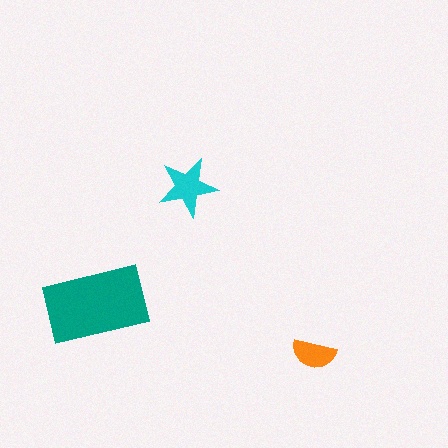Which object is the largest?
The teal rectangle.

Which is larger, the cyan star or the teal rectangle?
The teal rectangle.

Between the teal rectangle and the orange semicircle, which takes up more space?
The teal rectangle.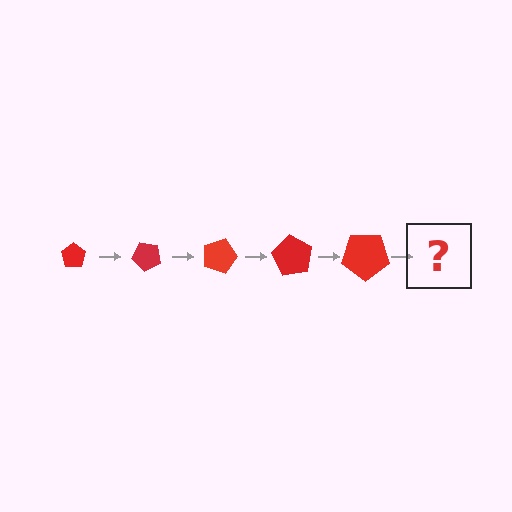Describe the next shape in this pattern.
It should be a pentagon, larger than the previous one and rotated 225 degrees from the start.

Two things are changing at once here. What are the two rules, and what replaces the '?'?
The two rules are that the pentagon grows larger each step and it rotates 45 degrees each step. The '?' should be a pentagon, larger than the previous one and rotated 225 degrees from the start.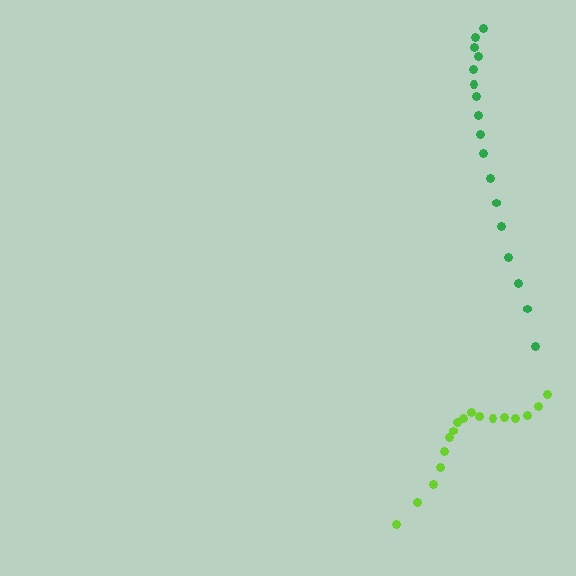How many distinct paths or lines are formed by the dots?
There are 2 distinct paths.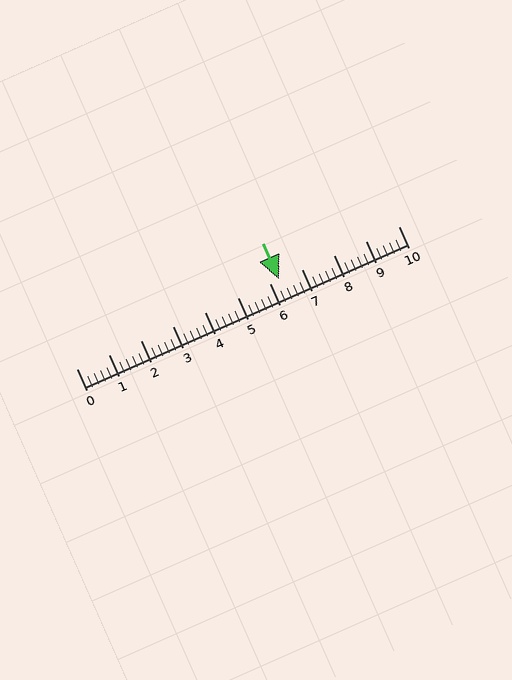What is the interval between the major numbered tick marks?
The major tick marks are spaced 1 units apart.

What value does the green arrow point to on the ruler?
The green arrow points to approximately 6.3.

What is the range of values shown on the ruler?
The ruler shows values from 0 to 10.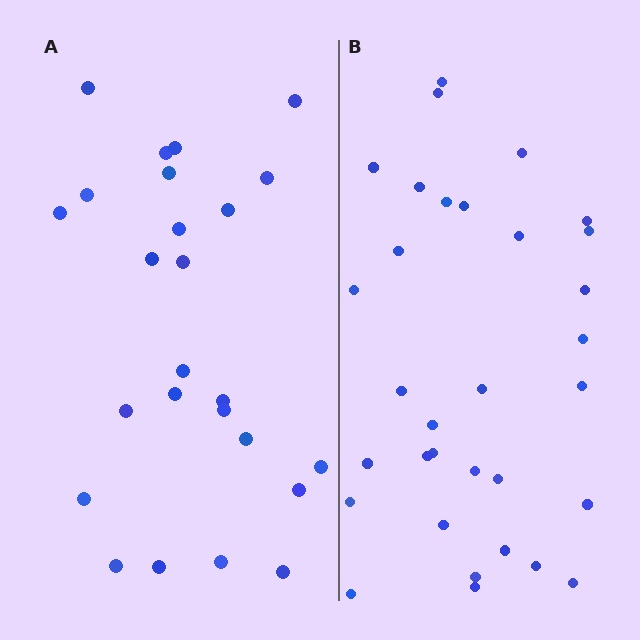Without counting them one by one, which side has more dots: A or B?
Region B (the right region) has more dots.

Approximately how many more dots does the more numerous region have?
Region B has roughly 8 or so more dots than region A.